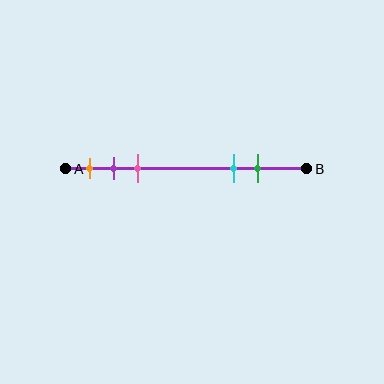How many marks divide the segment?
There are 5 marks dividing the segment.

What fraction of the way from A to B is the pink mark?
The pink mark is approximately 30% (0.3) of the way from A to B.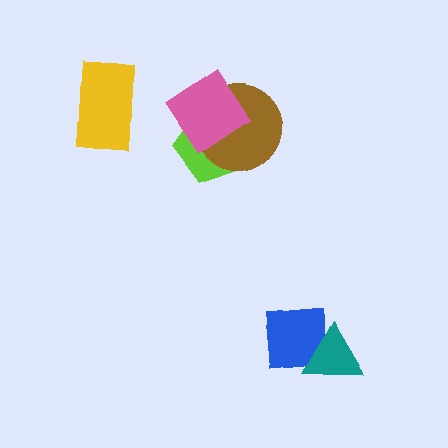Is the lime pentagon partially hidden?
Yes, it is partially covered by another shape.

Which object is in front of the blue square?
The teal triangle is in front of the blue square.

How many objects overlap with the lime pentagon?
2 objects overlap with the lime pentagon.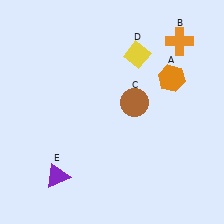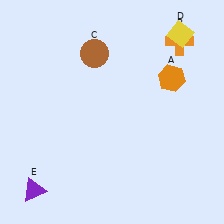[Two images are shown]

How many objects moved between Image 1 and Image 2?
3 objects moved between the two images.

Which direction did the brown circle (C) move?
The brown circle (C) moved up.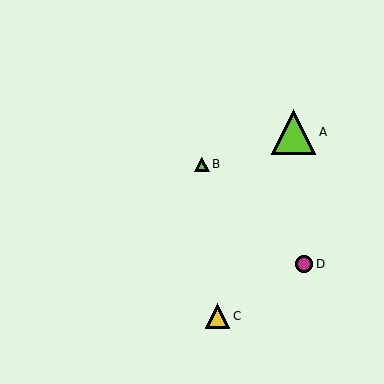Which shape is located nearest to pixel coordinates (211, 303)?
The yellow triangle (labeled C) at (217, 316) is nearest to that location.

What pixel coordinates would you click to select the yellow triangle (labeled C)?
Click at (217, 316) to select the yellow triangle C.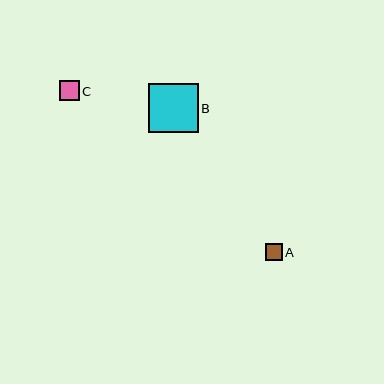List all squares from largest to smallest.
From largest to smallest: B, C, A.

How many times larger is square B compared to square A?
Square B is approximately 2.8 times the size of square A.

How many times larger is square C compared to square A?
Square C is approximately 1.1 times the size of square A.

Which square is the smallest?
Square A is the smallest with a size of approximately 17 pixels.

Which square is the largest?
Square B is the largest with a size of approximately 49 pixels.